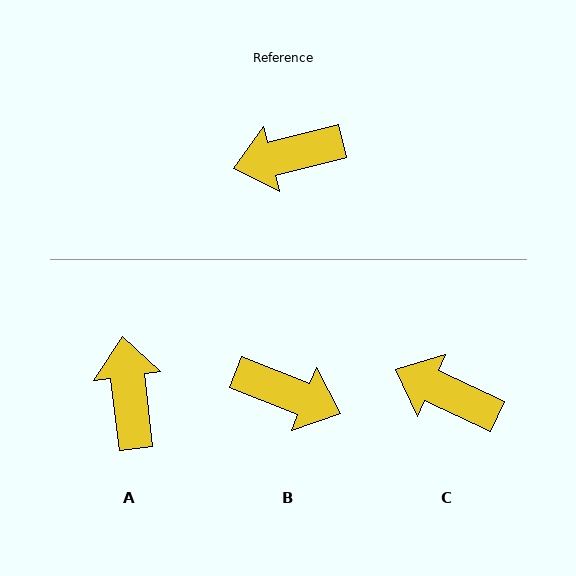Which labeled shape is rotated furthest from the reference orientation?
B, about 144 degrees away.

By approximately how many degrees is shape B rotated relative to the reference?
Approximately 144 degrees counter-clockwise.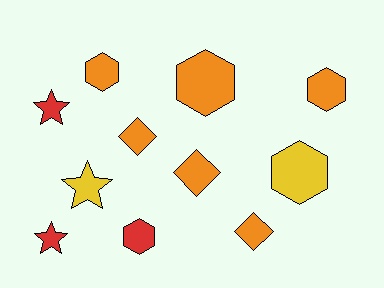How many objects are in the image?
There are 11 objects.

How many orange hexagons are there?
There are 3 orange hexagons.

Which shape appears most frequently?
Hexagon, with 5 objects.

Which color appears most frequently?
Orange, with 6 objects.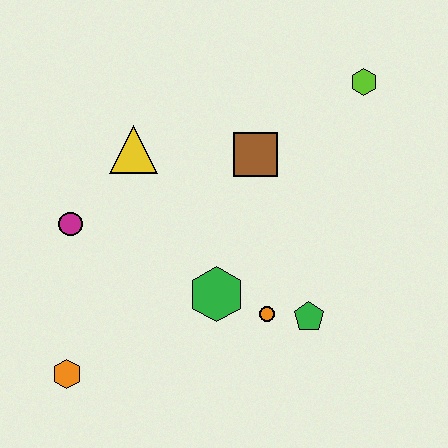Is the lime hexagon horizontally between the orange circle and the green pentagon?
No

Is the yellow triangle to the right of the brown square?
No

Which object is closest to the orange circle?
The green pentagon is closest to the orange circle.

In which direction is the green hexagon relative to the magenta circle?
The green hexagon is to the right of the magenta circle.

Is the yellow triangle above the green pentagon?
Yes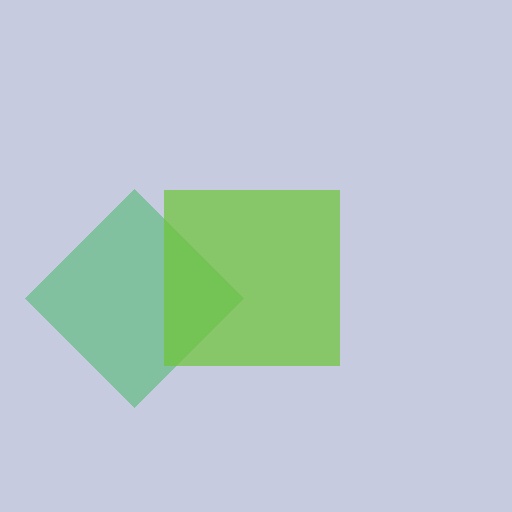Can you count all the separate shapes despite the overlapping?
Yes, there are 2 separate shapes.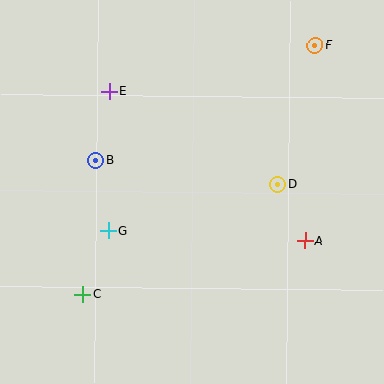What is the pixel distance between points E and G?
The distance between E and G is 140 pixels.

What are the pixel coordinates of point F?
Point F is at (315, 46).